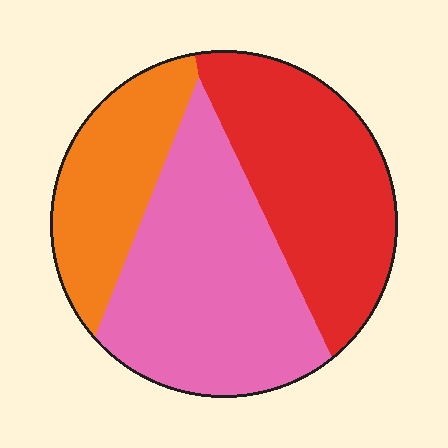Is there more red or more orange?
Red.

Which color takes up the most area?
Pink, at roughly 40%.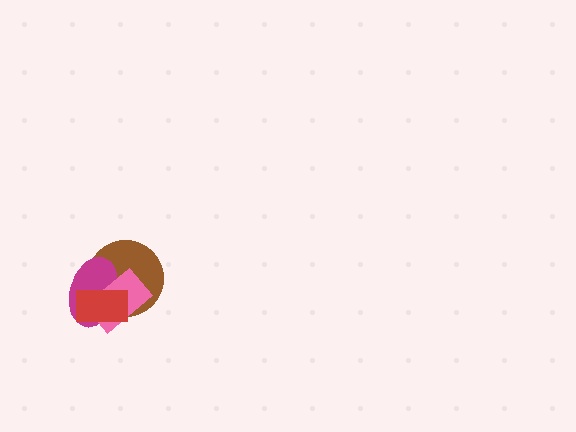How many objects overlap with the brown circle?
3 objects overlap with the brown circle.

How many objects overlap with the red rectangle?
3 objects overlap with the red rectangle.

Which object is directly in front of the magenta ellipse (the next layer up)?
The pink rectangle is directly in front of the magenta ellipse.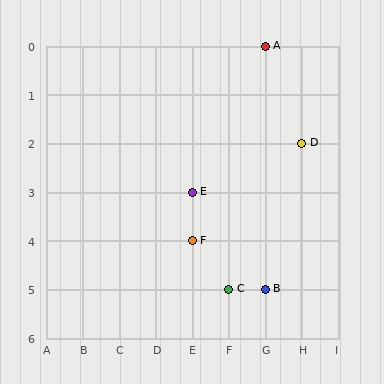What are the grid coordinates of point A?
Point A is at grid coordinates (G, 0).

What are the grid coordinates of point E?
Point E is at grid coordinates (E, 3).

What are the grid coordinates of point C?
Point C is at grid coordinates (F, 5).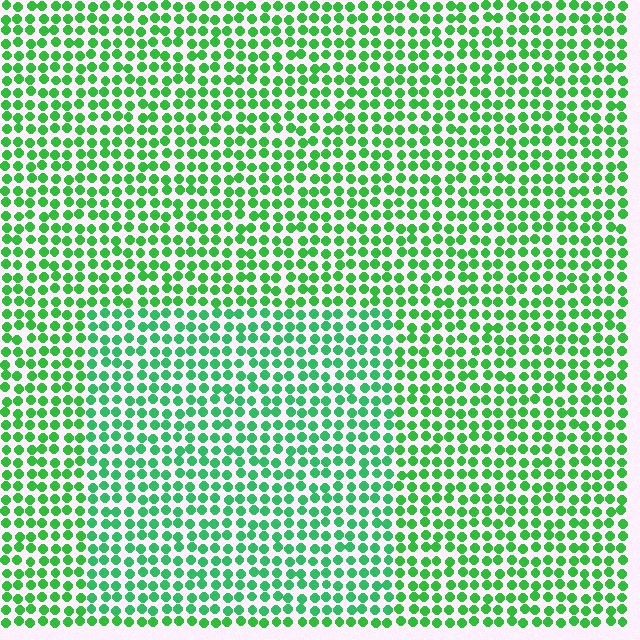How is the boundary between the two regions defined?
The boundary is defined purely by a slight shift in hue (about 18 degrees). Spacing, size, and orientation are identical on both sides.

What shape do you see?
I see a rectangle.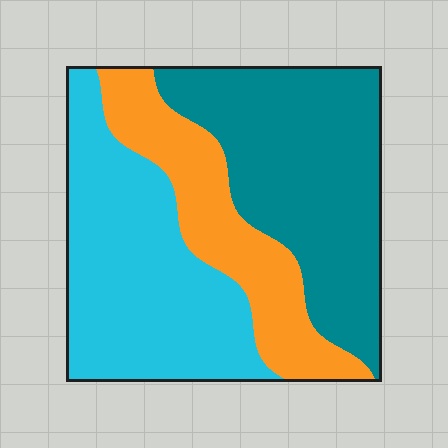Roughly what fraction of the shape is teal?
Teal takes up between a quarter and a half of the shape.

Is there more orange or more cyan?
Cyan.